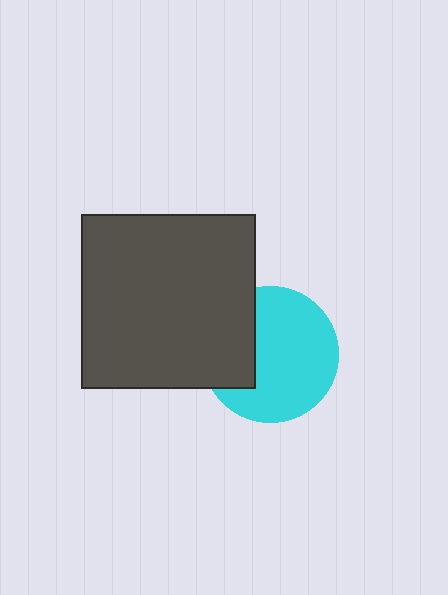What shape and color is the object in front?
The object in front is a dark gray square.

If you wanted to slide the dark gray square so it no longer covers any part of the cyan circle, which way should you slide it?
Slide it left — that is the most direct way to separate the two shapes.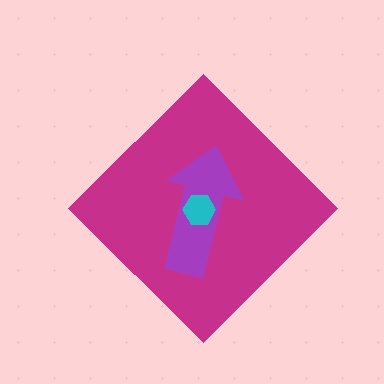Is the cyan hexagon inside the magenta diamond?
Yes.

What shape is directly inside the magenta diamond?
The purple arrow.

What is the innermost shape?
The cyan hexagon.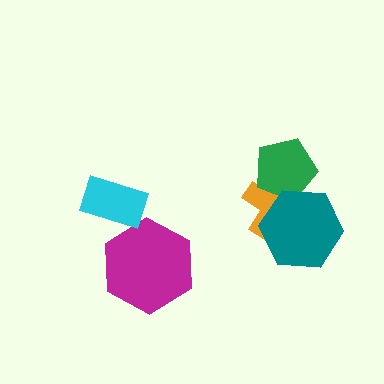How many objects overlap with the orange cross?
2 objects overlap with the orange cross.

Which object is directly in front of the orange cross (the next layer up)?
The green pentagon is directly in front of the orange cross.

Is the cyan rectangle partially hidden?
No, no other shape covers it.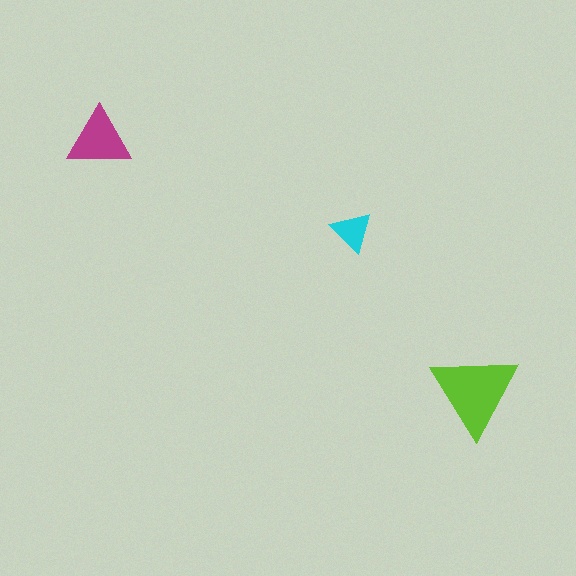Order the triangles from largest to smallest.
the lime one, the magenta one, the cyan one.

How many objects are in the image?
There are 3 objects in the image.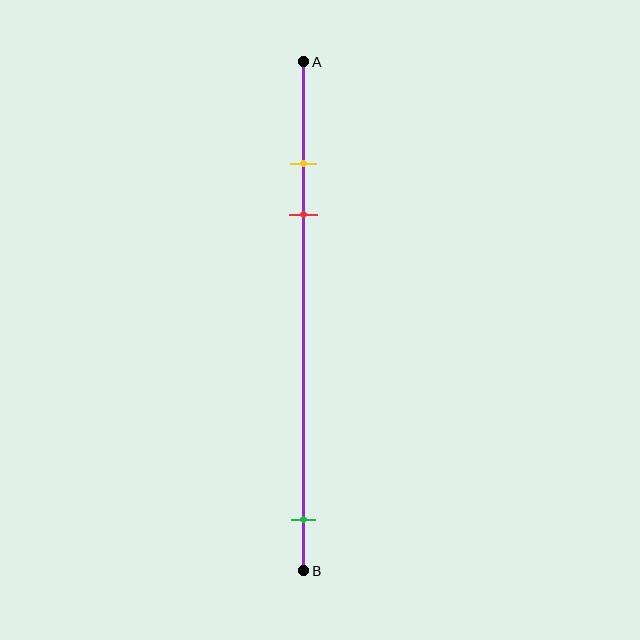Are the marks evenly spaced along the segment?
No, the marks are not evenly spaced.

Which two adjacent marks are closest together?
The yellow and red marks are the closest adjacent pair.